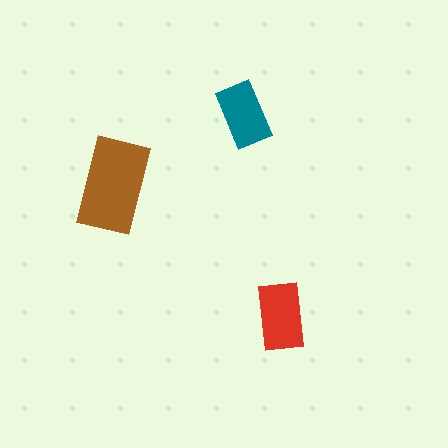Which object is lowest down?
The red rectangle is bottommost.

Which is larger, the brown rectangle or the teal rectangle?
The brown one.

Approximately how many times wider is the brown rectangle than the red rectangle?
About 1.5 times wider.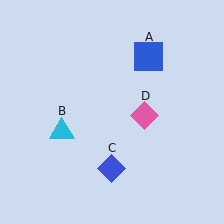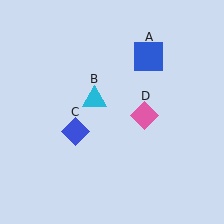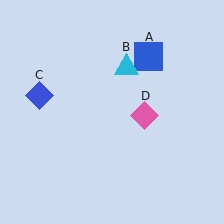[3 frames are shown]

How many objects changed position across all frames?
2 objects changed position: cyan triangle (object B), blue diamond (object C).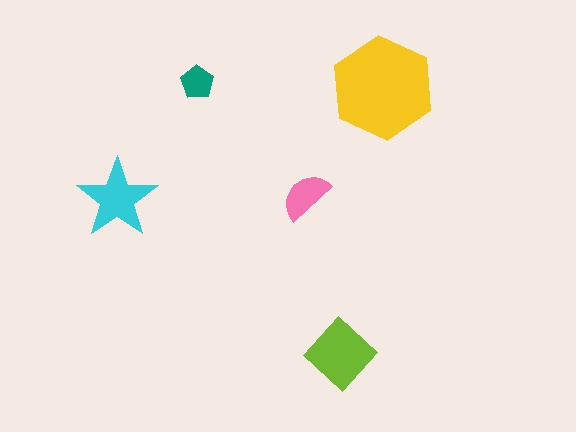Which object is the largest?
The yellow hexagon.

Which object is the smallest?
The teal pentagon.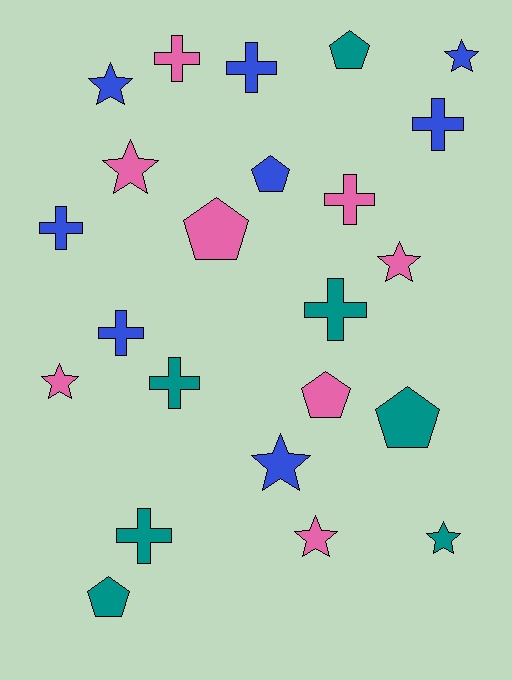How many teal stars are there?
There is 1 teal star.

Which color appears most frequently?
Blue, with 8 objects.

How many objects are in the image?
There are 23 objects.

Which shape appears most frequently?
Cross, with 9 objects.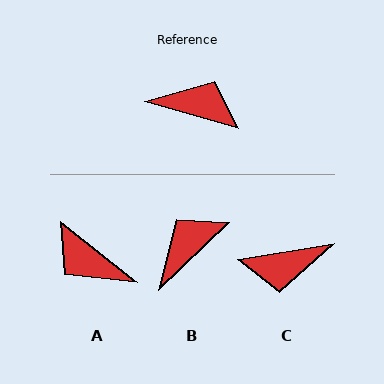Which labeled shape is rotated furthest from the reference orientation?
A, about 158 degrees away.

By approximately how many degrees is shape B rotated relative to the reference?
Approximately 60 degrees counter-clockwise.